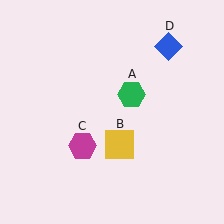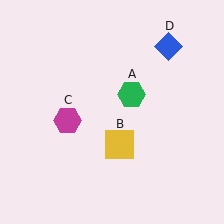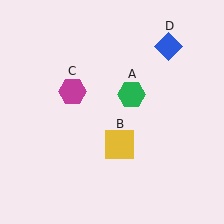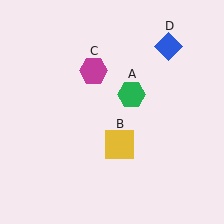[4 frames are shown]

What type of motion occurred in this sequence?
The magenta hexagon (object C) rotated clockwise around the center of the scene.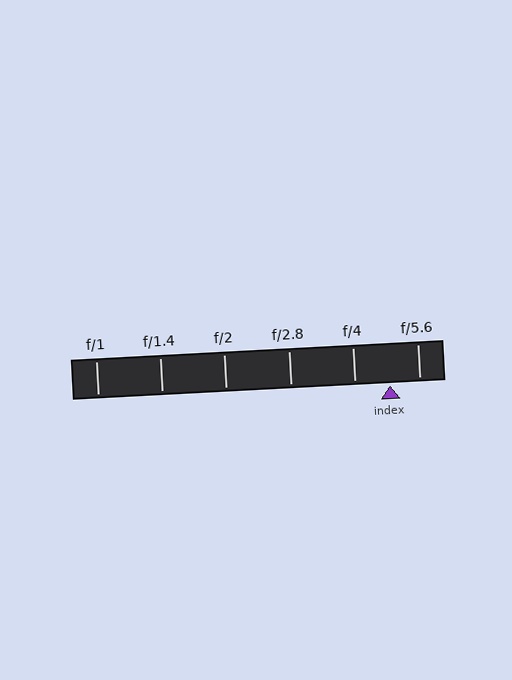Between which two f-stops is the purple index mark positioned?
The index mark is between f/4 and f/5.6.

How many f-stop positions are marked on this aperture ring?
There are 6 f-stop positions marked.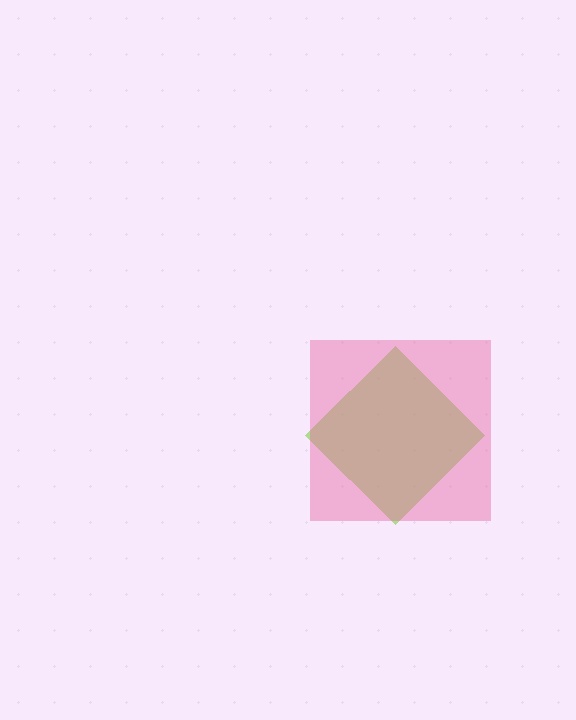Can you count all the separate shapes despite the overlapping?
Yes, there are 2 separate shapes.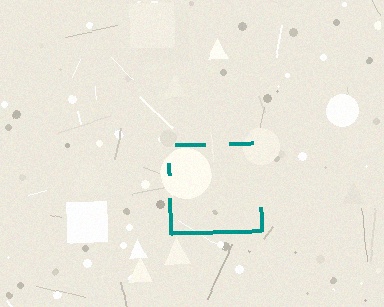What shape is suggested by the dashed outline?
The dashed outline suggests a square.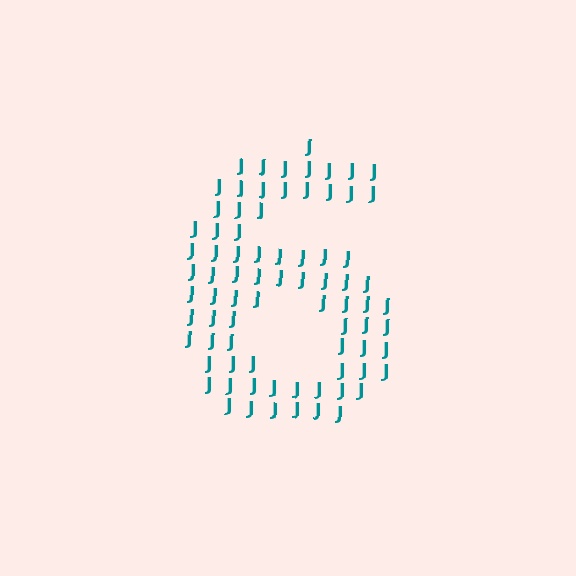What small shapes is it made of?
It is made of small letter J's.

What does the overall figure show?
The overall figure shows the digit 6.